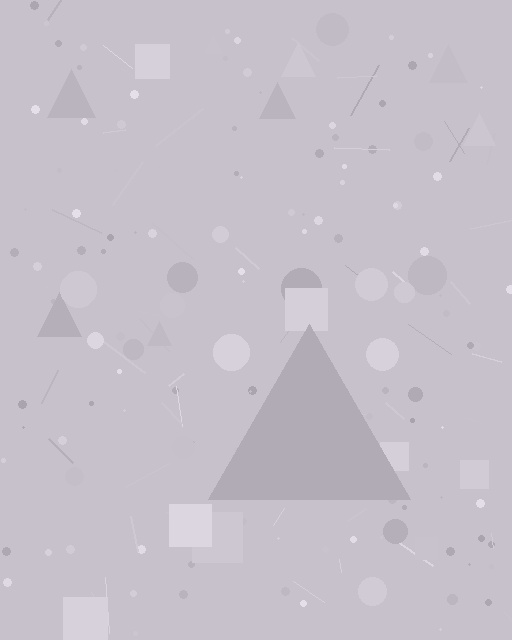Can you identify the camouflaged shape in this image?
The camouflaged shape is a triangle.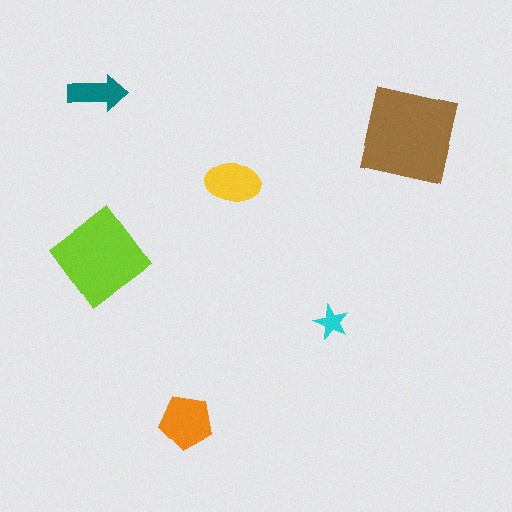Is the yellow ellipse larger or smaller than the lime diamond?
Smaller.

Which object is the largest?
The brown square.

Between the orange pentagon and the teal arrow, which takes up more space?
The orange pentagon.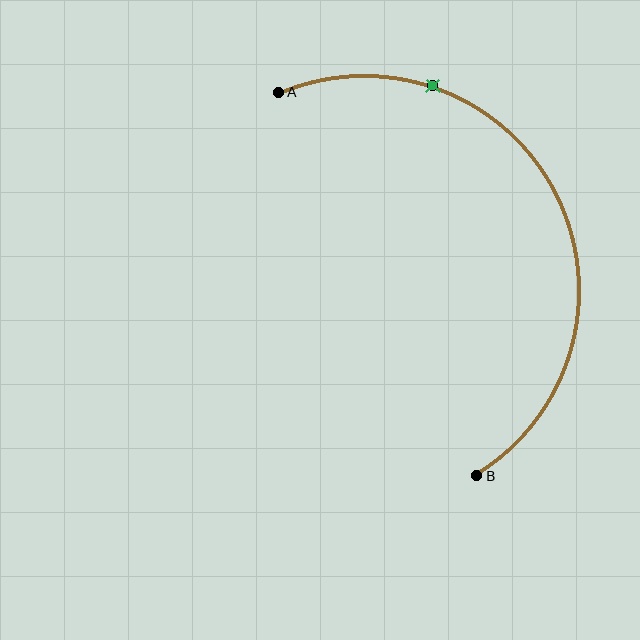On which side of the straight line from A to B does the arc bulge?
The arc bulges to the right of the straight line connecting A and B.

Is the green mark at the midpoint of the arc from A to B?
No. The green mark lies on the arc but is closer to endpoint A. The arc midpoint would be at the point on the curve equidistant along the arc from both A and B.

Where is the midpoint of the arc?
The arc midpoint is the point on the curve farthest from the straight line joining A and B. It sits to the right of that line.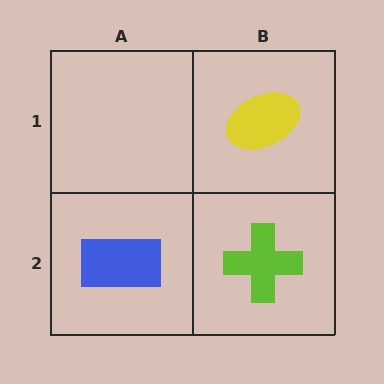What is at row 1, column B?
A yellow ellipse.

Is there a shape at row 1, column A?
No, that cell is empty.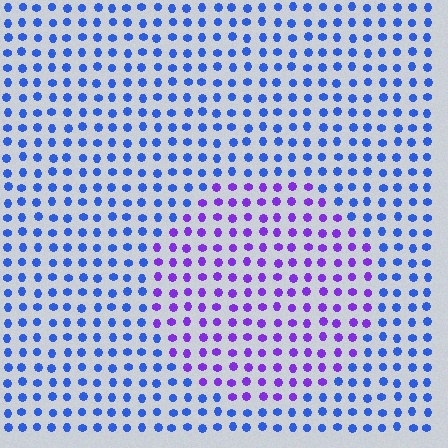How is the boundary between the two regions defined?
The boundary is defined purely by a slight shift in hue (about 46 degrees). Spacing, size, and orientation are identical on both sides.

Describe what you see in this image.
The image is filled with small blue elements in a uniform arrangement. A circle-shaped region is visible where the elements are tinted to a slightly different hue, forming a subtle color boundary.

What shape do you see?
I see a circle.